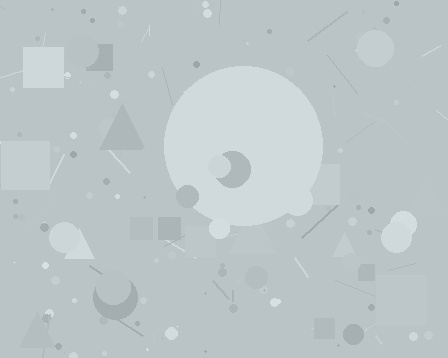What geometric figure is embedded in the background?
A circle is embedded in the background.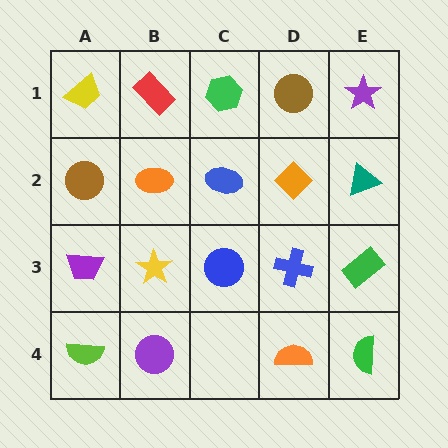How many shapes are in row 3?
5 shapes.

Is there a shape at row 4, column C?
No, that cell is empty.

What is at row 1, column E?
A purple star.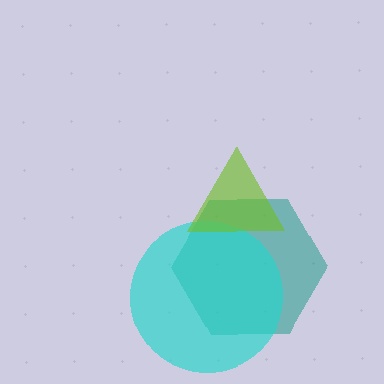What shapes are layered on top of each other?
The layered shapes are: a teal hexagon, a cyan circle, a lime triangle.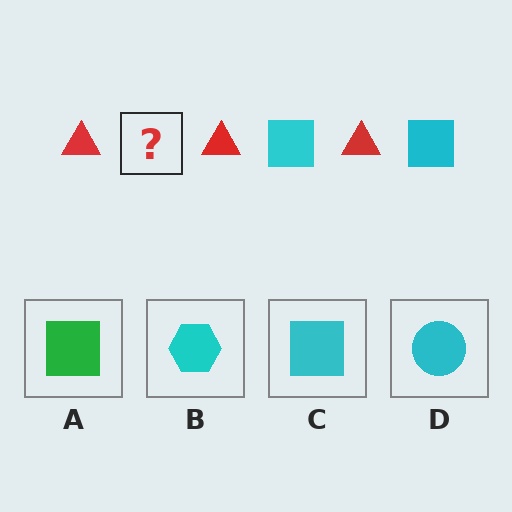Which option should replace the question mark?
Option C.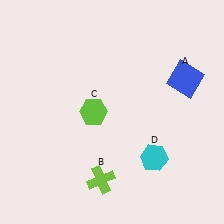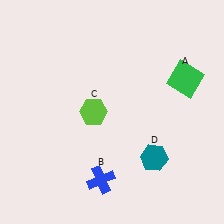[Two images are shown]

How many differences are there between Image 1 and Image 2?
There are 3 differences between the two images.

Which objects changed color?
A changed from blue to green. B changed from lime to blue. D changed from cyan to teal.